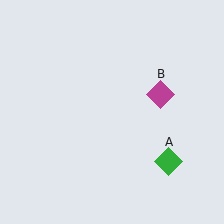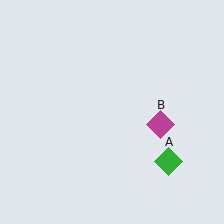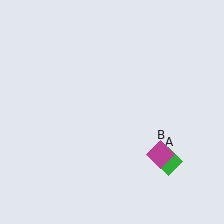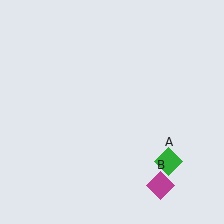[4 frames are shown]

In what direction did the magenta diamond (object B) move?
The magenta diamond (object B) moved down.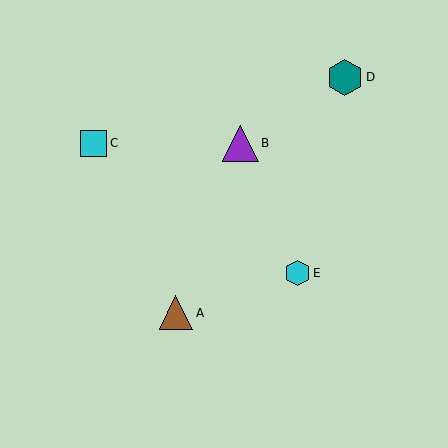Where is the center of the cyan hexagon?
The center of the cyan hexagon is at (297, 273).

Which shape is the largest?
The teal hexagon (labeled D) is the largest.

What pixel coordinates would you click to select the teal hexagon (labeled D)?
Click at (345, 77) to select the teal hexagon D.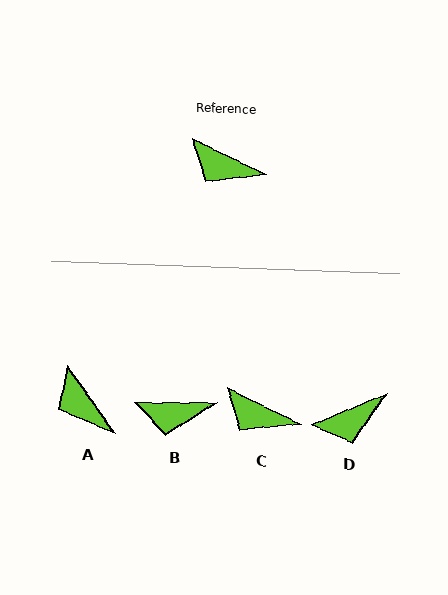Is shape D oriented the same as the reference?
No, it is off by about 49 degrees.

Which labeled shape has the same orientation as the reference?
C.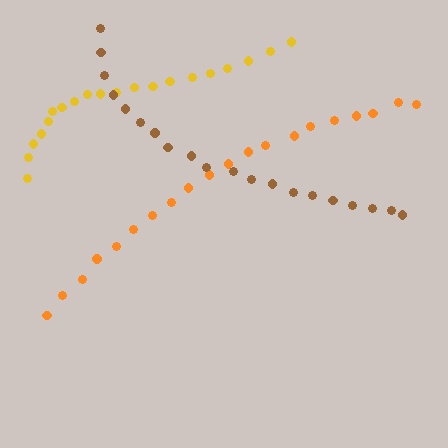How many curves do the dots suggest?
There are 3 distinct paths.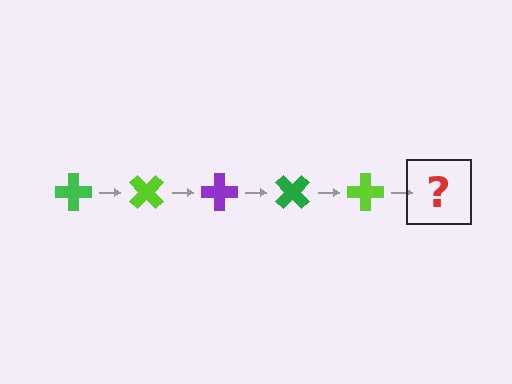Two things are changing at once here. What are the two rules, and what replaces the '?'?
The two rules are that it rotates 45 degrees each step and the color cycles through green, lime, and purple. The '?' should be a purple cross, rotated 225 degrees from the start.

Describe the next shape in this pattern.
It should be a purple cross, rotated 225 degrees from the start.